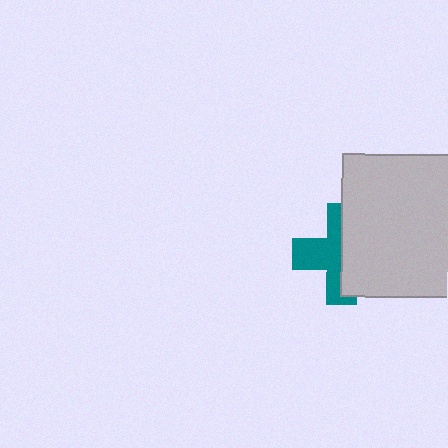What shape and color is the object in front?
The object in front is a light gray square.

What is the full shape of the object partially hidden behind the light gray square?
The partially hidden object is a teal cross.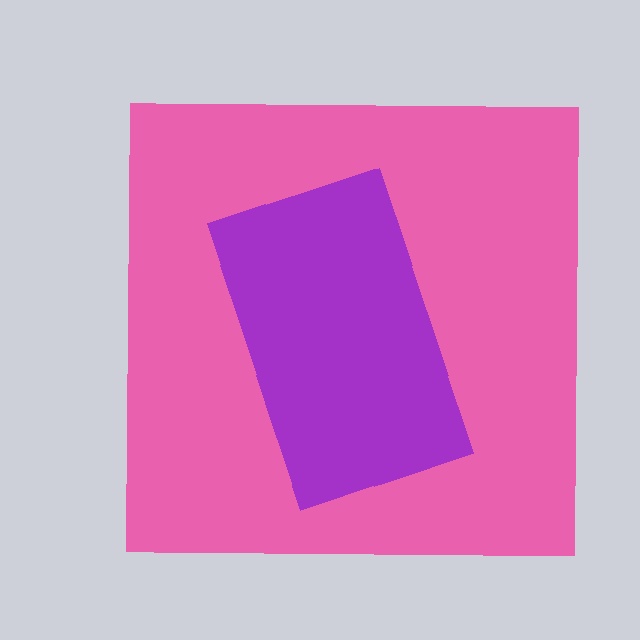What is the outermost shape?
The pink square.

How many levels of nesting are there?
2.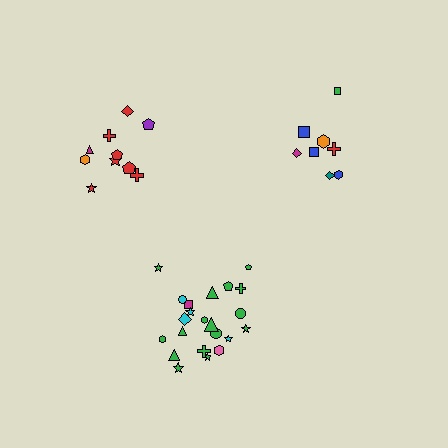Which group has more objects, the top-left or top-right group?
The top-left group.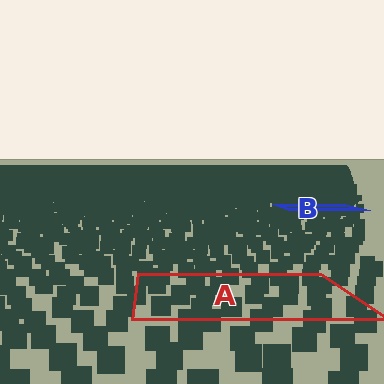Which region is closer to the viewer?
Region A is closer. The texture elements there are larger and more spread out.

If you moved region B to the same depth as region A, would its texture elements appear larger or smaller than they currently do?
They would appear larger. At a closer depth, the same texture elements are projected at a bigger on-screen size.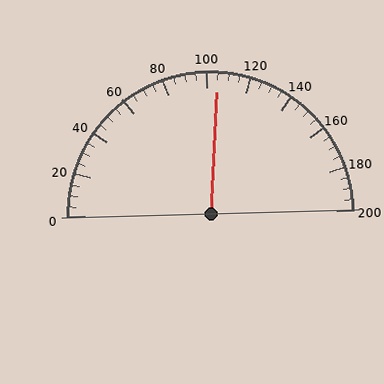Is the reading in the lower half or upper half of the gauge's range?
The reading is in the upper half of the range (0 to 200).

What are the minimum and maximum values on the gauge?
The gauge ranges from 0 to 200.